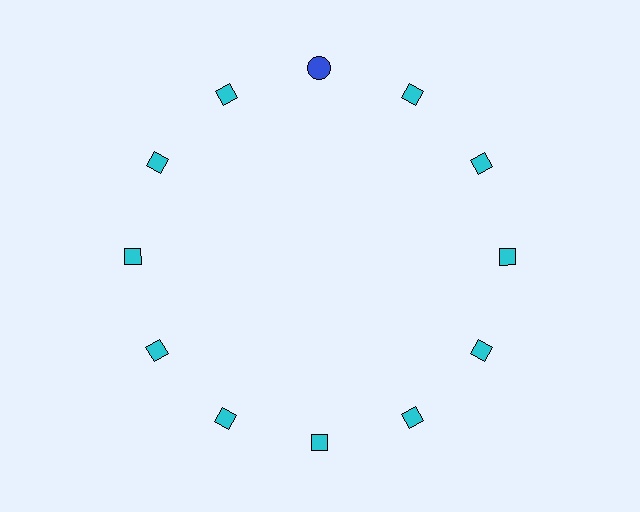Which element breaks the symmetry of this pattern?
The blue circle at roughly the 12 o'clock position breaks the symmetry. All other shapes are cyan diamonds.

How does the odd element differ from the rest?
It differs in both color (blue instead of cyan) and shape (circle instead of diamond).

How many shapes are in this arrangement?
There are 12 shapes arranged in a ring pattern.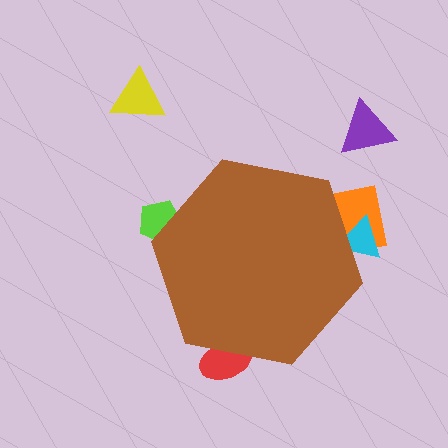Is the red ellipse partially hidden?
Yes, the red ellipse is partially hidden behind the brown hexagon.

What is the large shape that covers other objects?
A brown hexagon.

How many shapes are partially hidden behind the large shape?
4 shapes are partially hidden.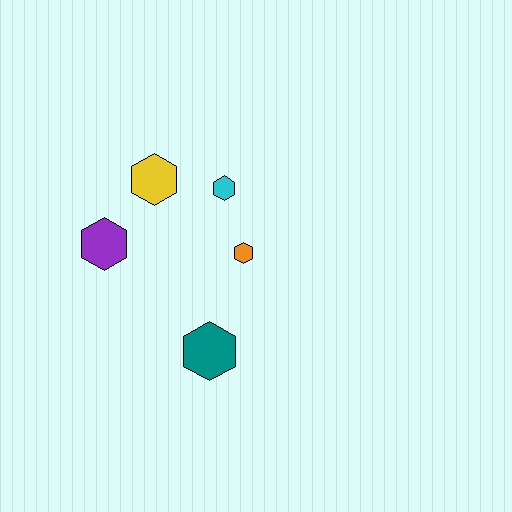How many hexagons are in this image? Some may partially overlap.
There are 5 hexagons.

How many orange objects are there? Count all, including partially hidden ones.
There is 1 orange object.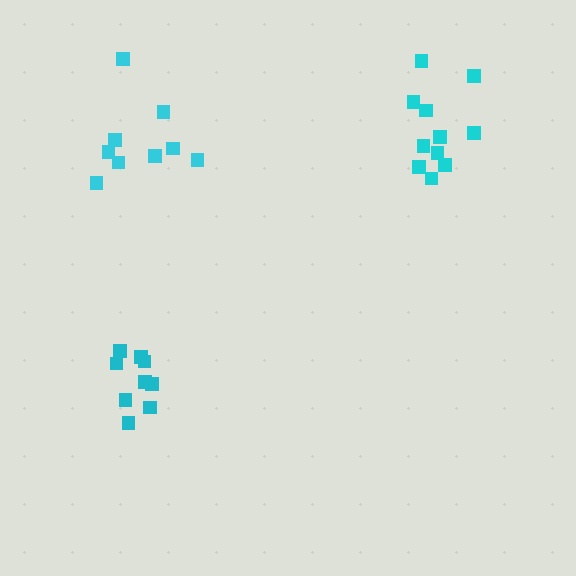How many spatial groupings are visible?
There are 3 spatial groupings.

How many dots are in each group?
Group 1: 9 dots, Group 2: 11 dots, Group 3: 9 dots (29 total).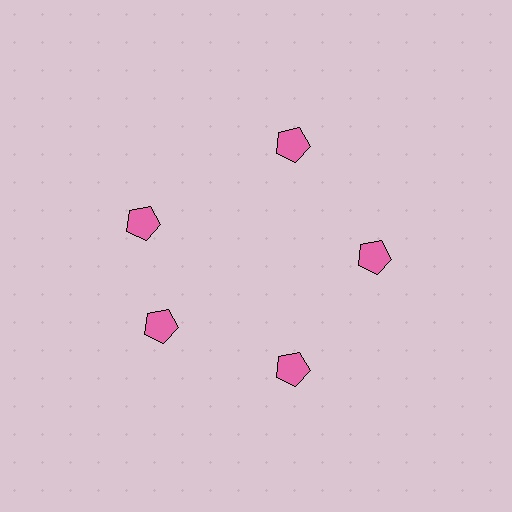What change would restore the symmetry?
The symmetry would be restored by rotating it back into even spacing with its neighbors so that all 5 pentagons sit at equal angles and equal distance from the center.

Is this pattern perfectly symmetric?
No. The 5 pink pentagons are arranged in a ring, but one element near the 10 o'clock position is rotated out of alignment along the ring, breaking the 5-fold rotational symmetry.